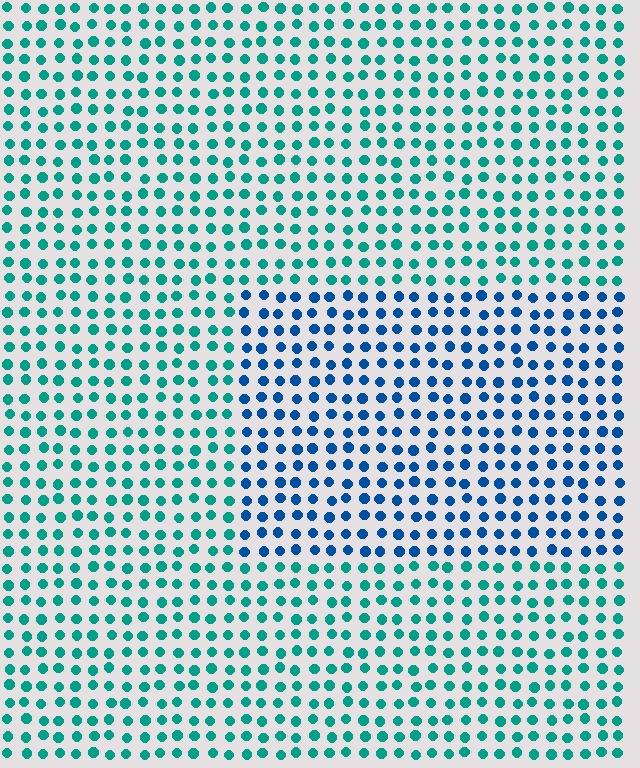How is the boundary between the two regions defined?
The boundary is defined purely by a slight shift in hue (about 40 degrees). Spacing, size, and orientation are identical on both sides.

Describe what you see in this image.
The image is filled with small teal elements in a uniform arrangement. A rectangle-shaped region is visible where the elements are tinted to a slightly different hue, forming a subtle color boundary.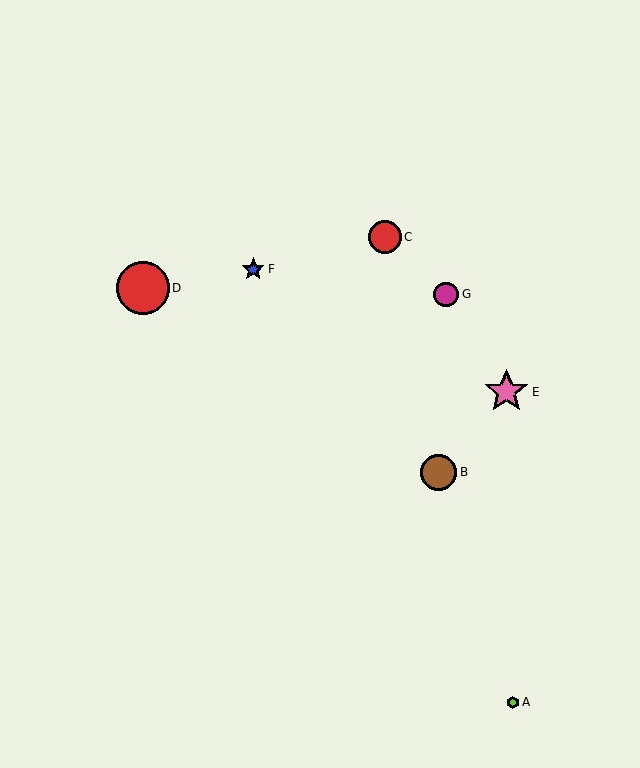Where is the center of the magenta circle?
The center of the magenta circle is at (446, 294).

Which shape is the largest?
The red circle (labeled D) is the largest.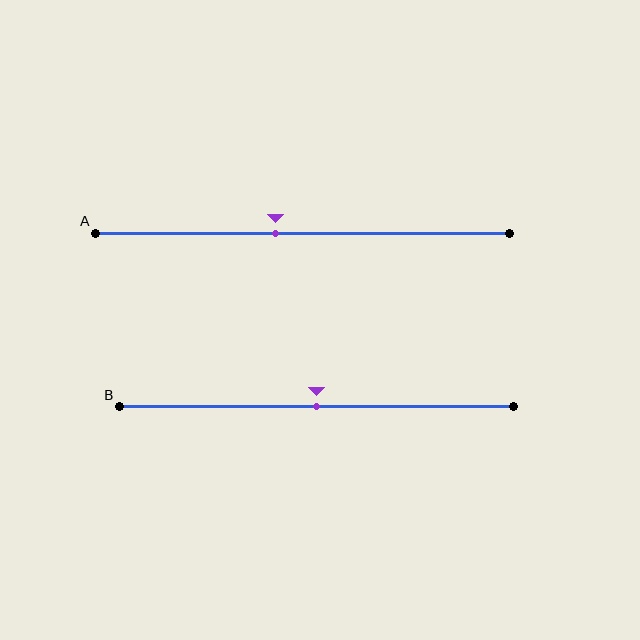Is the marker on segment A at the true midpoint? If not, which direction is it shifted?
No, the marker on segment A is shifted to the left by about 6% of the segment length.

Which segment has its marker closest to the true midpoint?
Segment B has its marker closest to the true midpoint.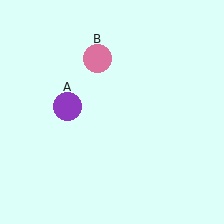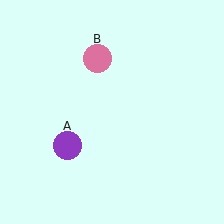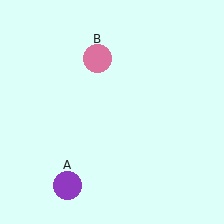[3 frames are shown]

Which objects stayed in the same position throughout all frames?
Pink circle (object B) remained stationary.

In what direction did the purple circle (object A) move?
The purple circle (object A) moved down.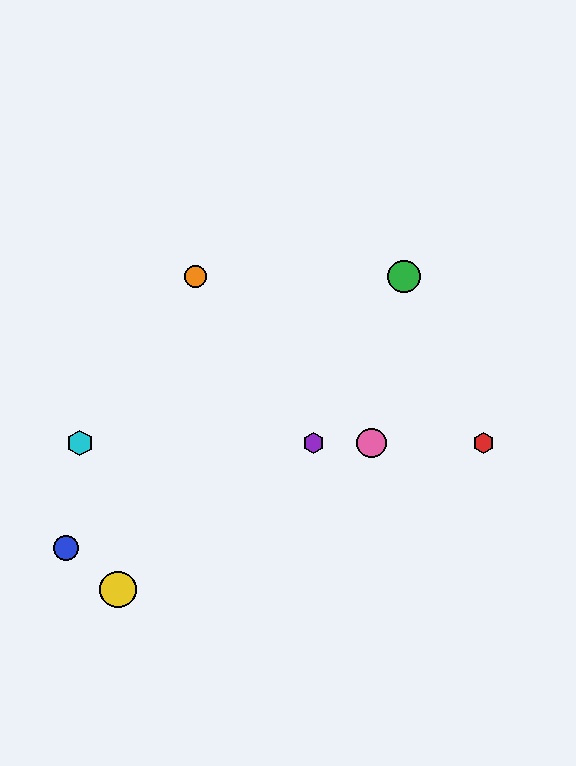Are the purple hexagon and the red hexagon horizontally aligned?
Yes, both are at y≈443.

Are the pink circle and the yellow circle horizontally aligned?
No, the pink circle is at y≈443 and the yellow circle is at y≈590.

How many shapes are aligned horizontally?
4 shapes (the red hexagon, the purple hexagon, the cyan hexagon, the pink circle) are aligned horizontally.